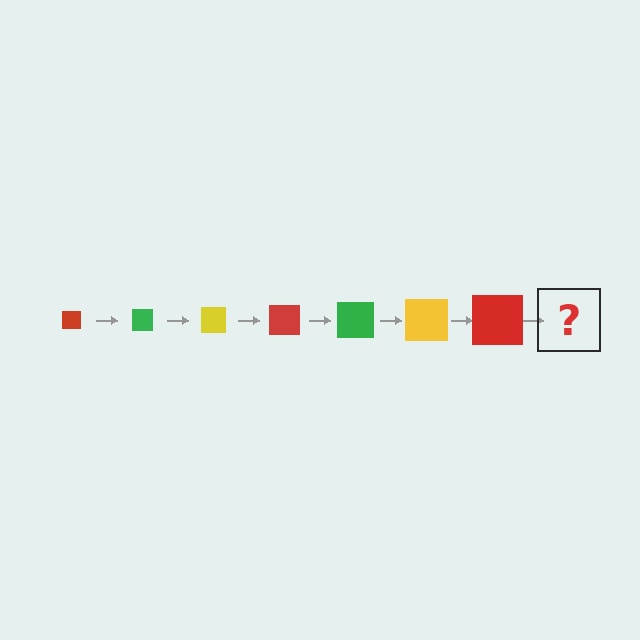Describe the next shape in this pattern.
It should be a green square, larger than the previous one.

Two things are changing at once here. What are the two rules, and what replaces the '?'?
The two rules are that the square grows larger each step and the color cycles through red, green, and yellow. The '?' should be a green square, larger than the previous one.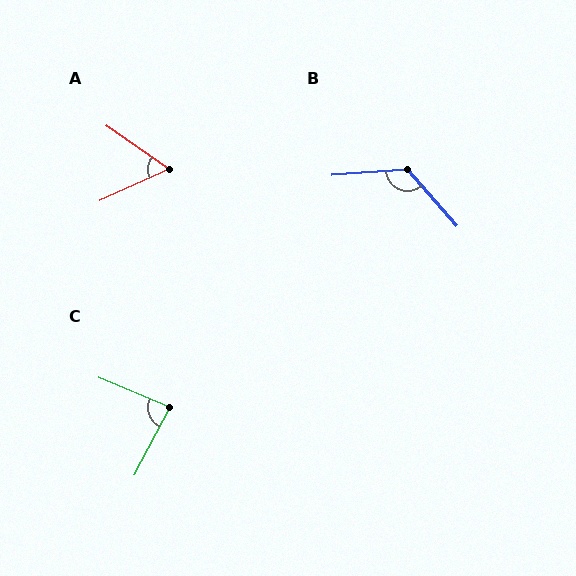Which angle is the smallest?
A, at approximately 59 degrees.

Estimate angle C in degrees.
Approximately 85 degrees.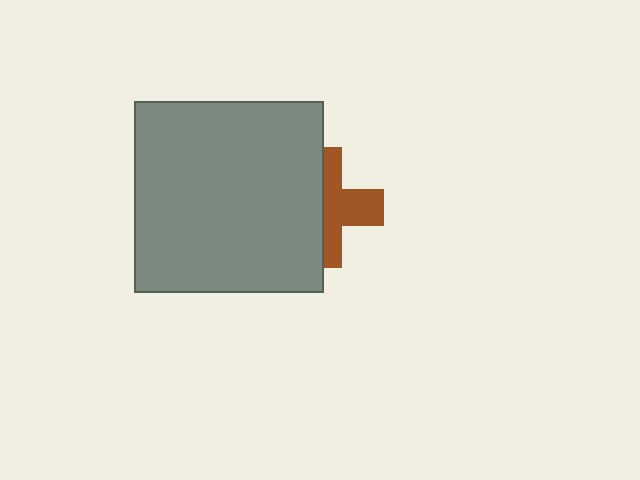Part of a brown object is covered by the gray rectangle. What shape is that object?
It is a cross.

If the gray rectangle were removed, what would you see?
You would see the complete brown cross.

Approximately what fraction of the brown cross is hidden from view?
Roughly 50% of the brown cross is hidden behind the gray rectangle.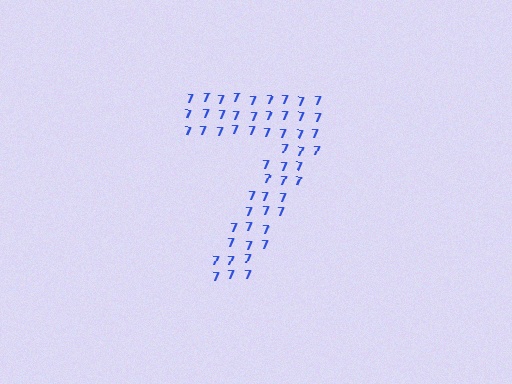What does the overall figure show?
The overall figure shows the digit 7.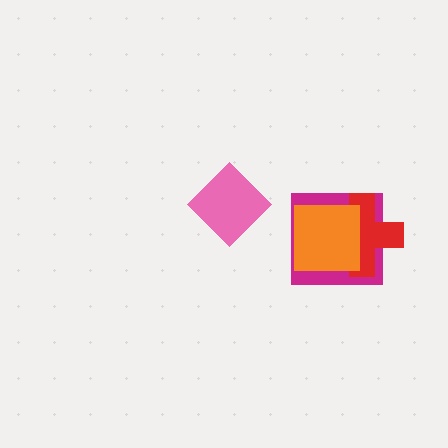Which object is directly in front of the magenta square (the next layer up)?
The red cross is directly in front of the magenta square.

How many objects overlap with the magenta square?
2 objects overlap with the magenta square.